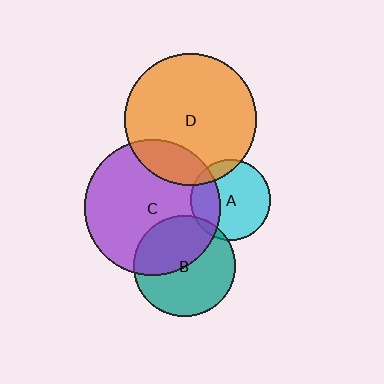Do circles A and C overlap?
Yes.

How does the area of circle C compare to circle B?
Approximately 1.8 times.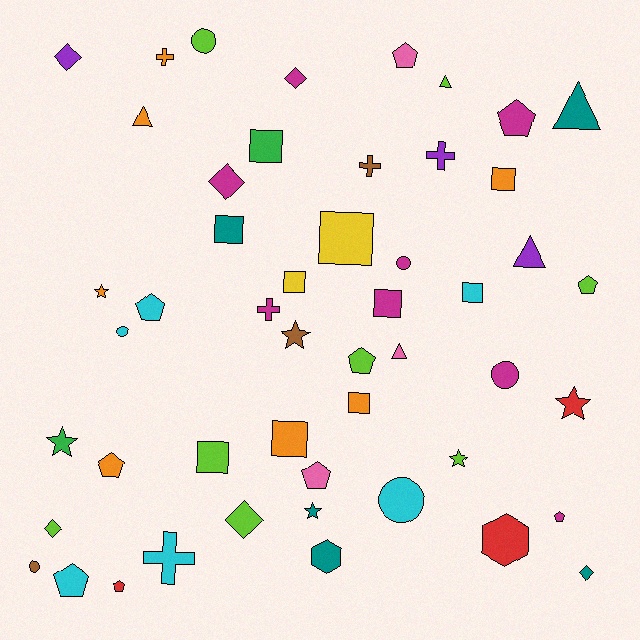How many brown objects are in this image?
There are 3 brown objects.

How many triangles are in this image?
There are 5 triangles.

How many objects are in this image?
There are 50 objects.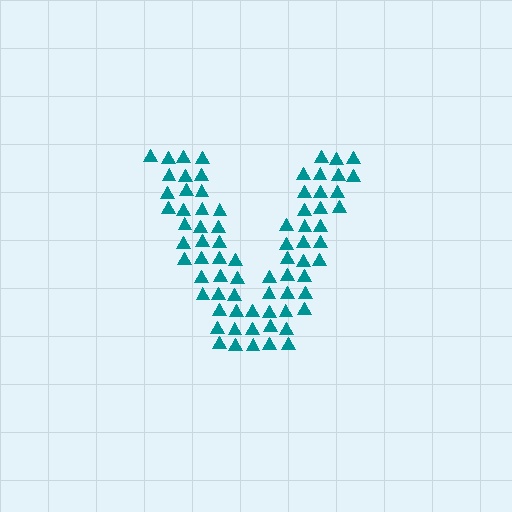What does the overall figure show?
The overall figure shows the letter V.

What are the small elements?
The small elements are triangles.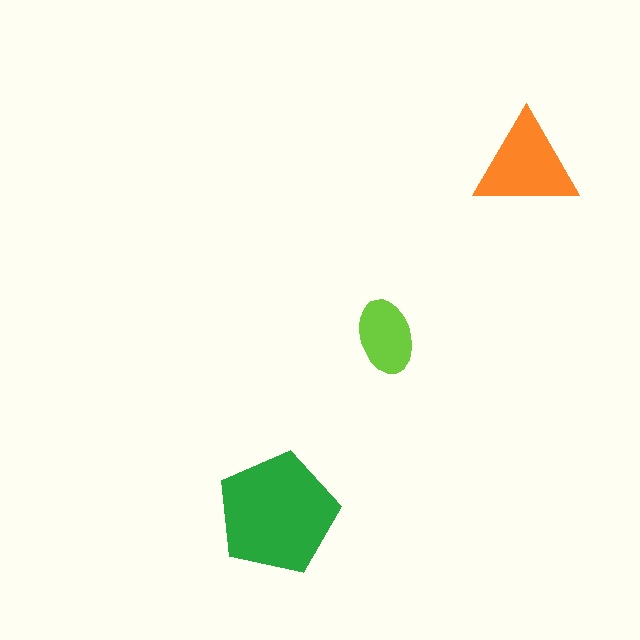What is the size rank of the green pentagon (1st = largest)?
1st.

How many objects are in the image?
There are 3 objects in the image.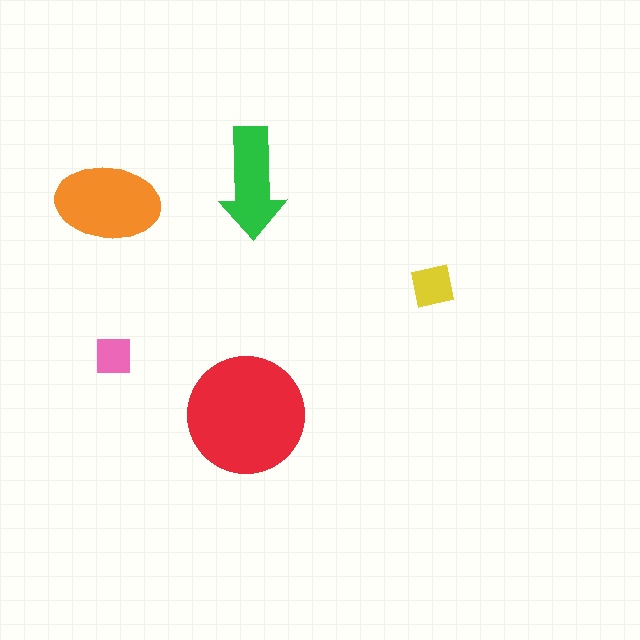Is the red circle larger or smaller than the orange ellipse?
Larger.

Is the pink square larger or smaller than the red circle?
Smaller.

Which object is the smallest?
The pink square.